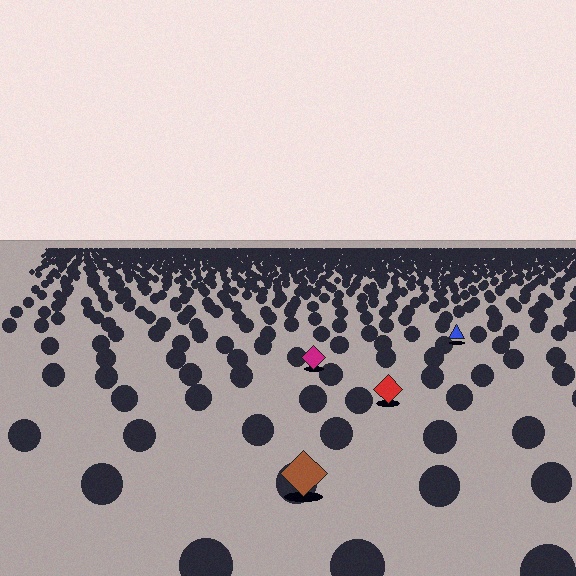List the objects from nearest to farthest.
From nearest to farthest: the brown diamond, the red diamond, the magenta diamond, the blue triangle.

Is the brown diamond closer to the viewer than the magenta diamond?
Yes. The brown diamond is closer — you can tell from the texture gradient: the ground texture is coarser near it.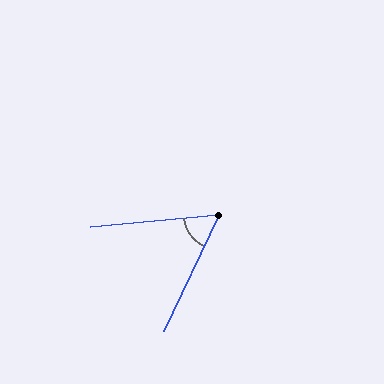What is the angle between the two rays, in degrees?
Approximately 59 degrees.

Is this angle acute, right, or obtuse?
It is acute.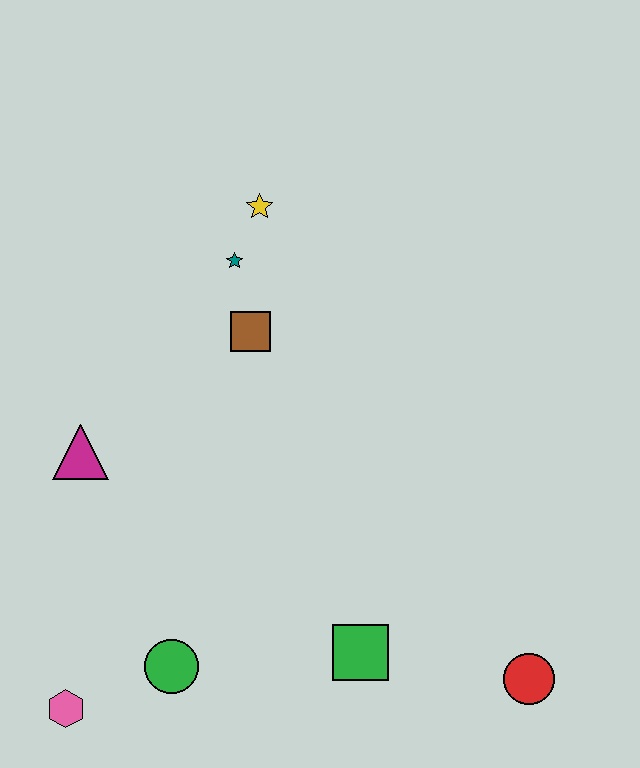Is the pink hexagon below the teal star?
Yes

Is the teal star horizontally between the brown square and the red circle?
No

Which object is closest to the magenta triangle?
The brown square is closest to the magenta triangle.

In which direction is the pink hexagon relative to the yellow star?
The pink hexagon is below the yellow star.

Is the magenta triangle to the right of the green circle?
No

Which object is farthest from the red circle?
The yellow star is farthest from the red circle.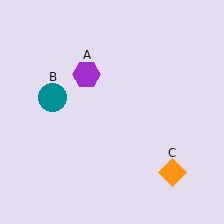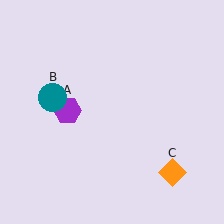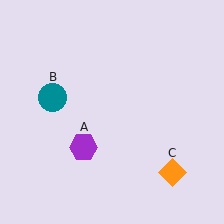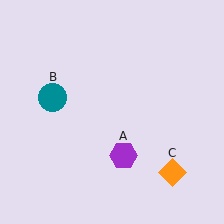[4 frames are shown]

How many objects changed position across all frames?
1 object changed position: purple hexagon (object A).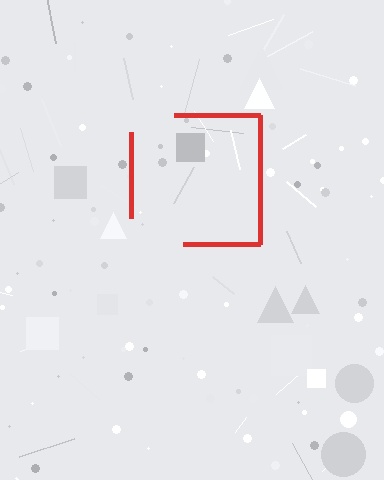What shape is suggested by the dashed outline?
The dashed outline suggests a square.